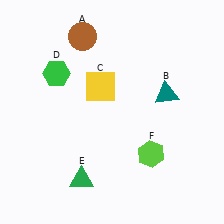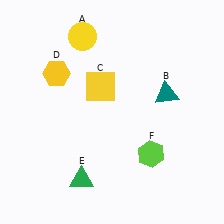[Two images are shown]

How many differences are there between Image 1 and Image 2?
There are 2 differences between the two images.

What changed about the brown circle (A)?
In Image 1, A is brown. In Image 2, it changed to yellow.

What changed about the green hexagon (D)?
In Image 1, D is green. In Image 2, it changed to yellow.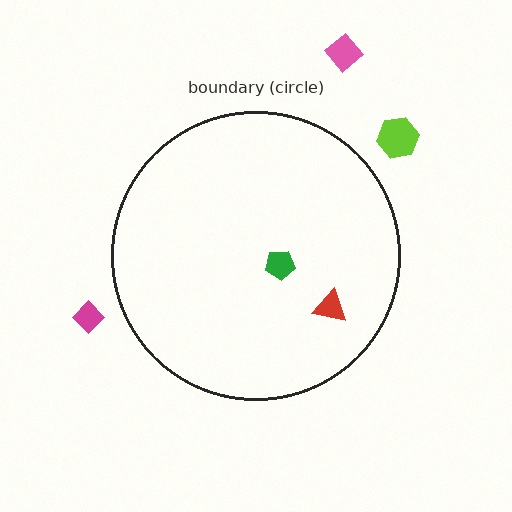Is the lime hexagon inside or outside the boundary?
Outside.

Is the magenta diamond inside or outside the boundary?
Outside.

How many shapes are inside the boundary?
2 inside, 3 outside.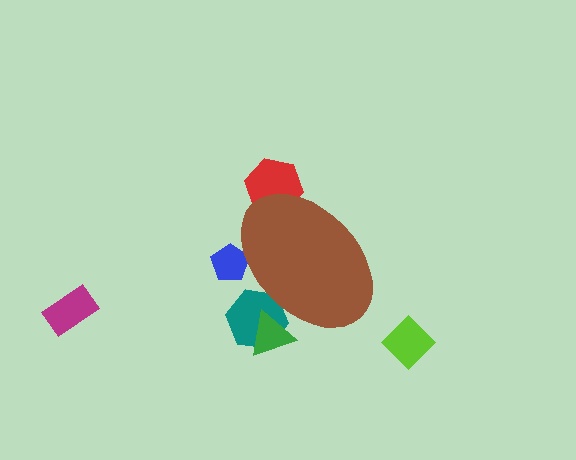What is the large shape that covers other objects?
A brown ellipse.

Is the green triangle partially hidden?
Yes, the green triangle is partially hidden behind the brown ellipse.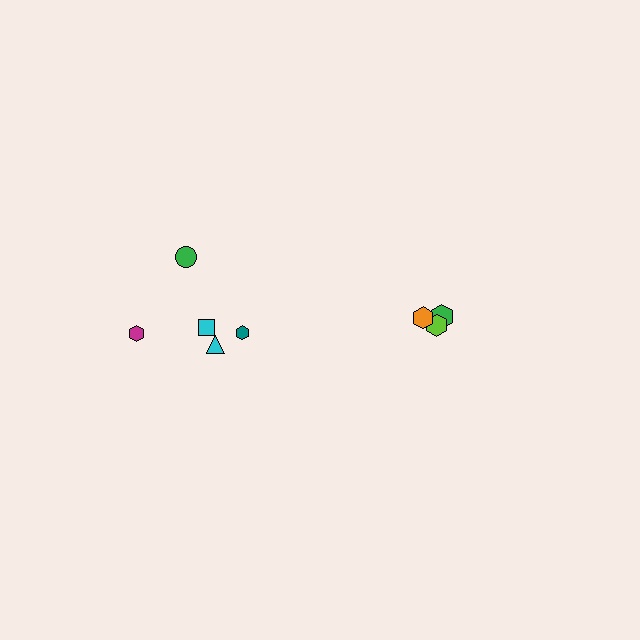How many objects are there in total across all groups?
There are 8 objects.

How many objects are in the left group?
There are 5 objects.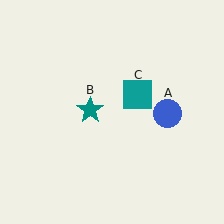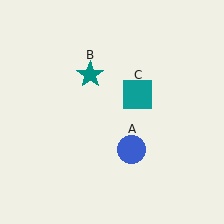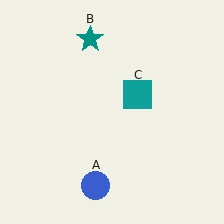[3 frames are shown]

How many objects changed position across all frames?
2 objects changed position: blue circle (object A), teal star (object B).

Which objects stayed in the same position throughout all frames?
Teal square (object C) remained stationary.